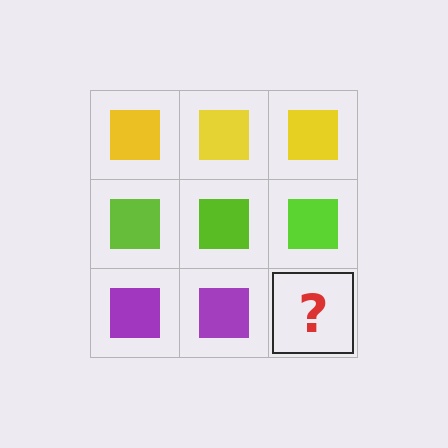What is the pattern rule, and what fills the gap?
The rule is that each row has a consistent color. The gap should be filled with a purple square.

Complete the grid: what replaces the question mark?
The question mark should be replaced with a purple square.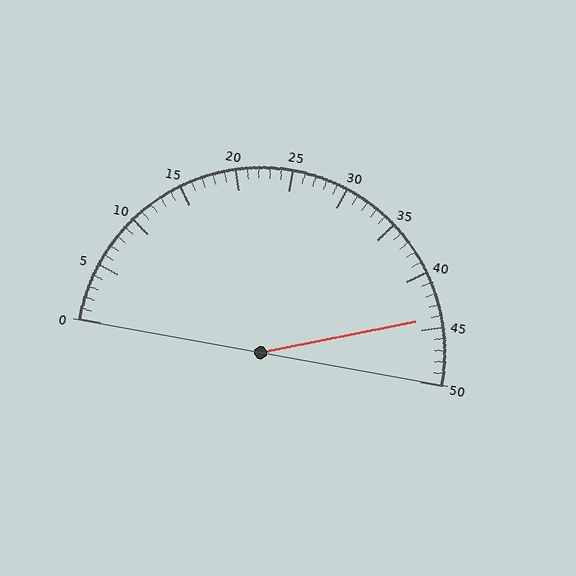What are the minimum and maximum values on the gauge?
The gauge ranges from 0 to 50.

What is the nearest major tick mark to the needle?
The nearest major tick mark is 45.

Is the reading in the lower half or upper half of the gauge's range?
The reading is in the upper half of the range (0 to 50).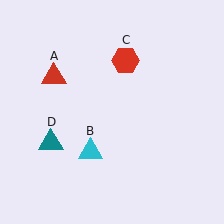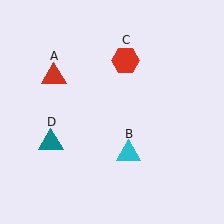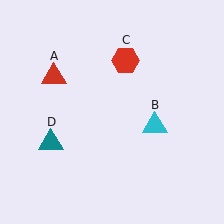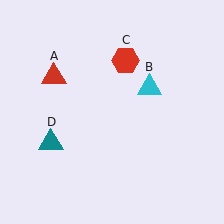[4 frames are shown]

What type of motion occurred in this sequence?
The cyan triangle (object B) rotated counterclockwise around the center of the scene.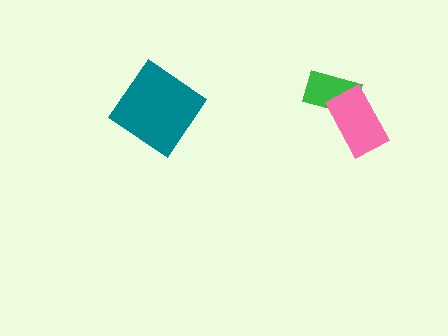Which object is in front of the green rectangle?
The pink rectangle is in front of the green rectangle.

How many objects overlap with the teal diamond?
0 objects overlap with the teal diamond.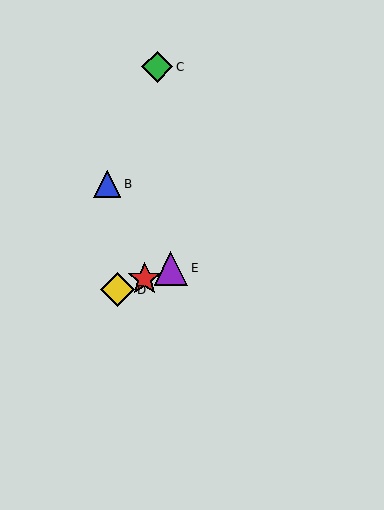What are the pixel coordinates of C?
Object C is at (157, 67).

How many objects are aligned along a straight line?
3 objects (A, D, E) are aligned along a straight line.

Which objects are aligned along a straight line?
Objects A, D, E are aligned along a straight line.